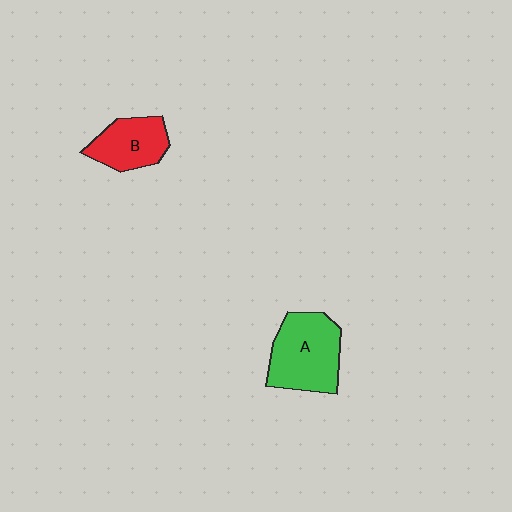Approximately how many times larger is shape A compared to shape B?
Approximately 1.5 times.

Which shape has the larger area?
Shape A (green).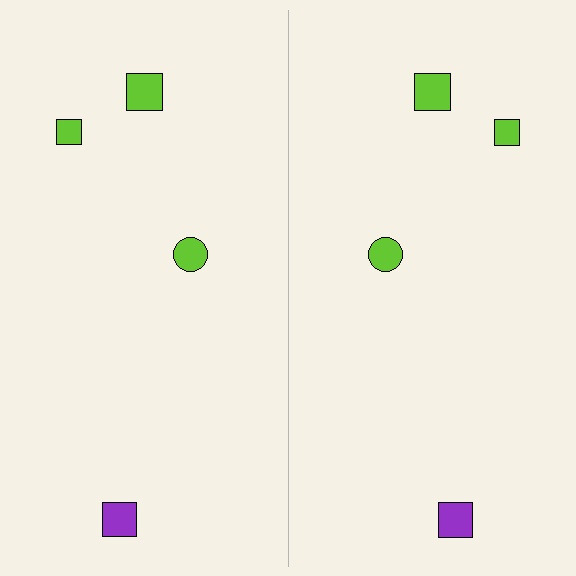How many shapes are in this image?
There are 8 shapes in this image.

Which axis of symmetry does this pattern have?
The pattern has a vertical axis of symmetry running through the center of the image.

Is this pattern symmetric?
Yes, this pattern has bilateral (reflection) symmetry.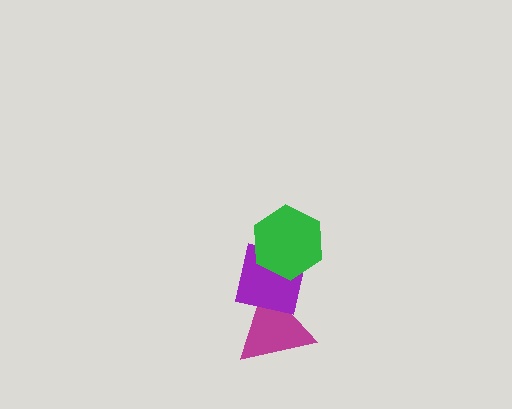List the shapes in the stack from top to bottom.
From top to bottom: the green hexagon, the purple square, the magenta triangle.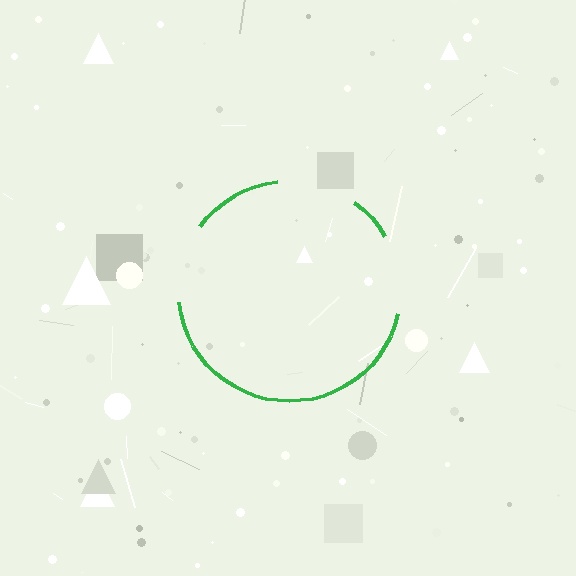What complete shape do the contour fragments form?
The contour fragments form a circle.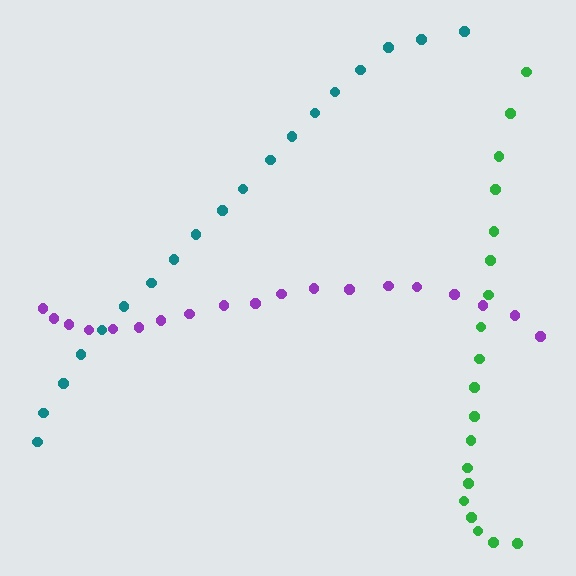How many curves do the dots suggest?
There are 3 distinct paths.